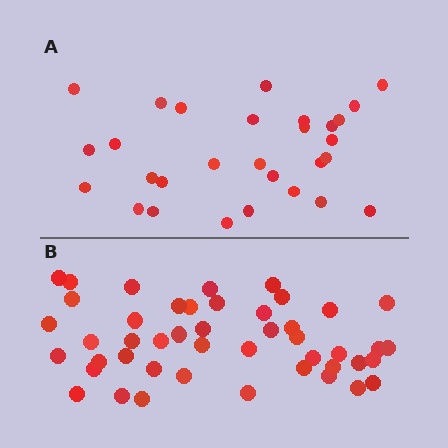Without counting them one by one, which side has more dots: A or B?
Region B (the bottom region) has more dots.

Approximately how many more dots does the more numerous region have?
Region B has approximately 15 more dots than region A.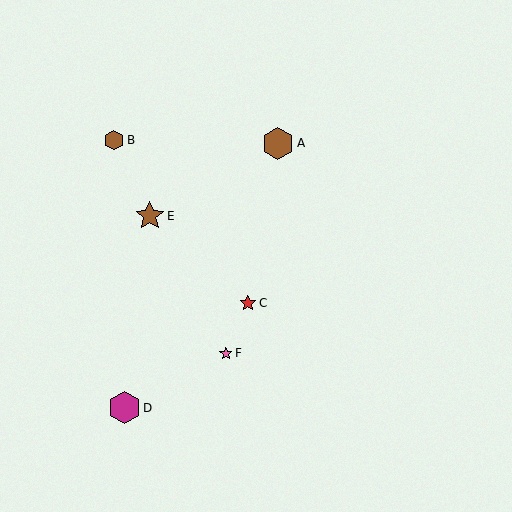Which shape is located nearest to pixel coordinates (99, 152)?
The brown hexagon (labeled B) at (114, 140) is nearest to that location.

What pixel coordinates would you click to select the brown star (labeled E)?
Click at (150, 216) to select the brown star E.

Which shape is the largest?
The magenta hexagon (labeled D) is the largest.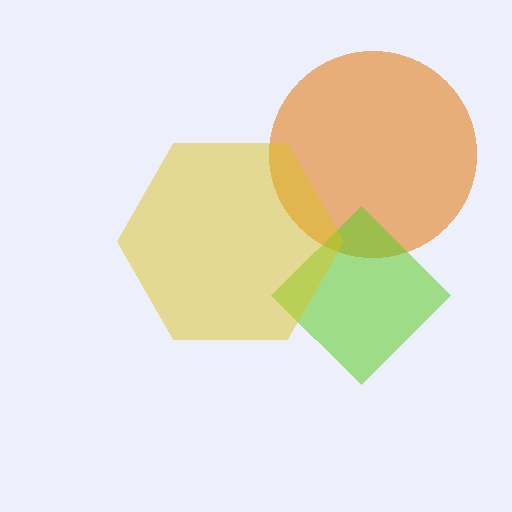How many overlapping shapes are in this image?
There are 3 overlapping shapes in the image.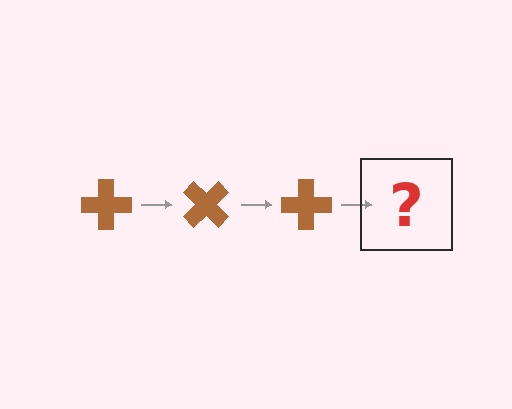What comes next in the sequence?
The next element should be a brown cross rotated 135 degrees.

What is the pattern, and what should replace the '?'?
The pattern is that the cross rotates 45 degrees each step. The '?' should be a brown cross rotated 135 degrees.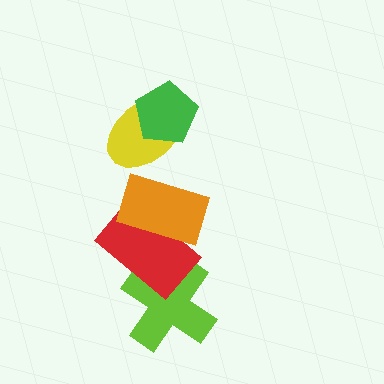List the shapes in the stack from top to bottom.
From top to bottom: the green pentagon, the yellow ellipse, the orange rectangle, the red rectangle, the lime cross.